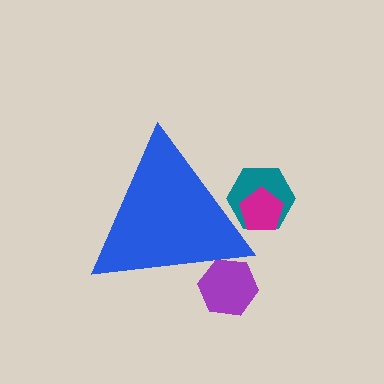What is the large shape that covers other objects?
A blue triangle.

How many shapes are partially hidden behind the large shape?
3 shapes are partially hidden.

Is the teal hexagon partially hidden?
Yes, the teal hexagon is partially hidden behind the blue triangle.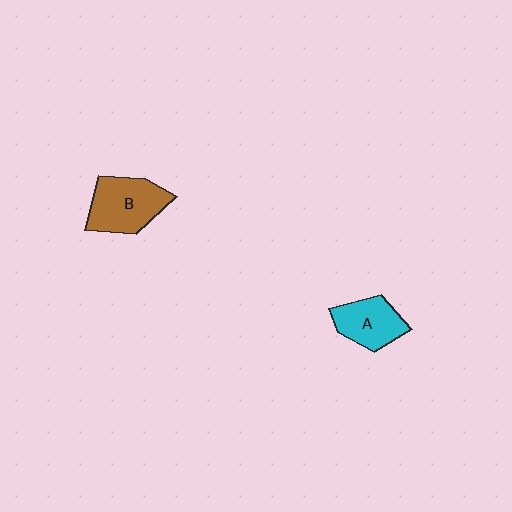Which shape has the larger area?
Shape B (brown).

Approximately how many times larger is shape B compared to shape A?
Approximately 1.3 times.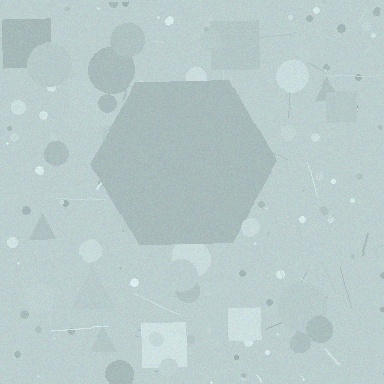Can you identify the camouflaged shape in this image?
The camouflaged shape is a hexagon.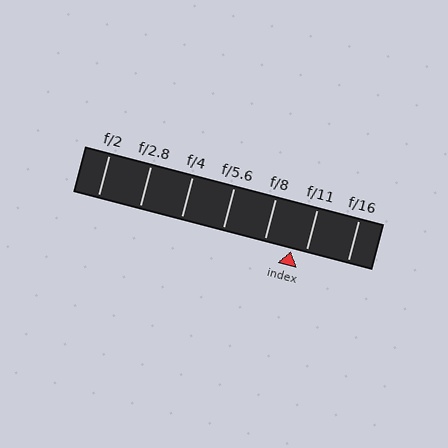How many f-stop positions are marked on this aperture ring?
There are 7 f-stop positions marked.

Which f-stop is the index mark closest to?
The index mark is closest to f/11.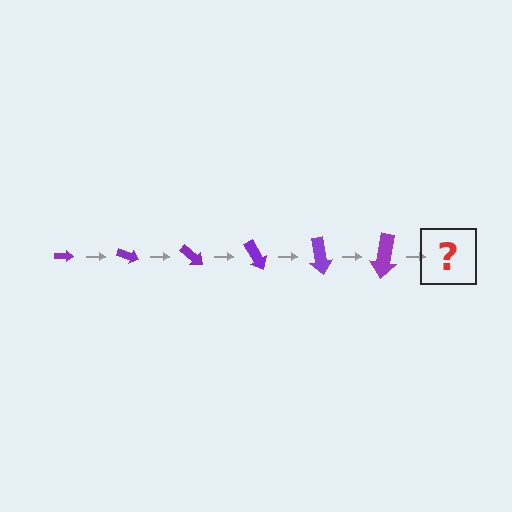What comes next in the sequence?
The next element should be an arrow, larger than the previous one and rotated 120 degrees from the start.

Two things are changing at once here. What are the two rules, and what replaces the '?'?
The two rules are that the arrow grows larger each step and it rotates 20 degrees each step. The '?' should be an arrow, larger than the previous one and rotated 120 degrees from the start.